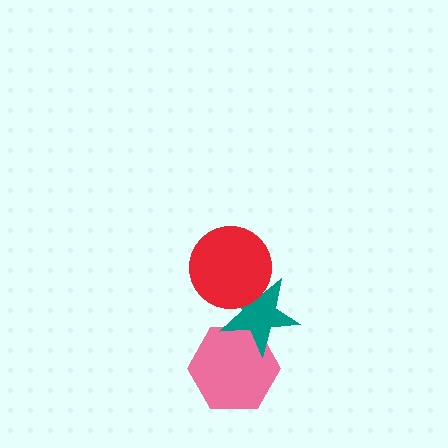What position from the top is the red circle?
The red circle is 1st from the top.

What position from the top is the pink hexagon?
The pink hexagon is 3rd from the top.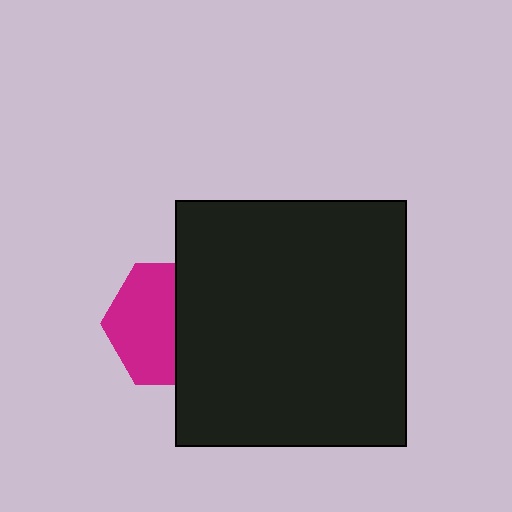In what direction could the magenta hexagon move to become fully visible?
The magenta hexagon could move left. That would shift it out from behind the black rectangle entirely.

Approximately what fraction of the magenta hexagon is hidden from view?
Roughly 45% of the magenta hexagon is hidden behind the black rectangle.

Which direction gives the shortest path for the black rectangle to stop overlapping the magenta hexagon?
Moving right gives the shortest separation.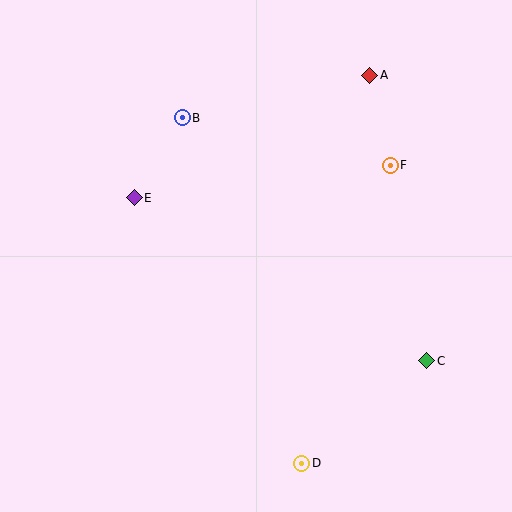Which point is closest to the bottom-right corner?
Point C is closest to the bottom-right corner.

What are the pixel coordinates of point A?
Point A is at (370, 75).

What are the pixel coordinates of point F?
Point F is at (390, 165).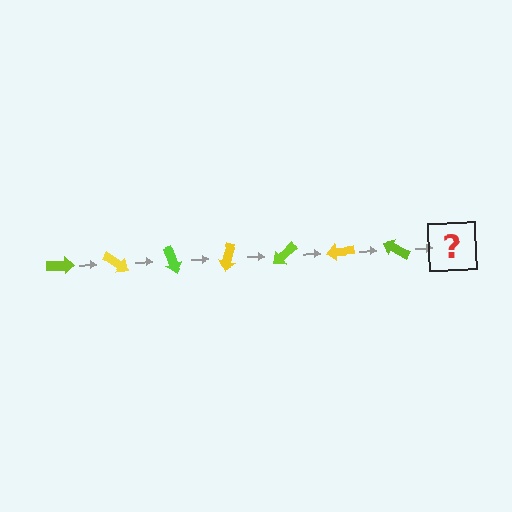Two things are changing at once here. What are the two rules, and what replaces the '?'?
The two rules are that it rotates 35 degrees each step and the color cycles through lime and yellow. The '?' should be a yellow arrow, rotated 245 degrees from the start.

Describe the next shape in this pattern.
It should be a yellow arrow, rotated 245 degrees from the start.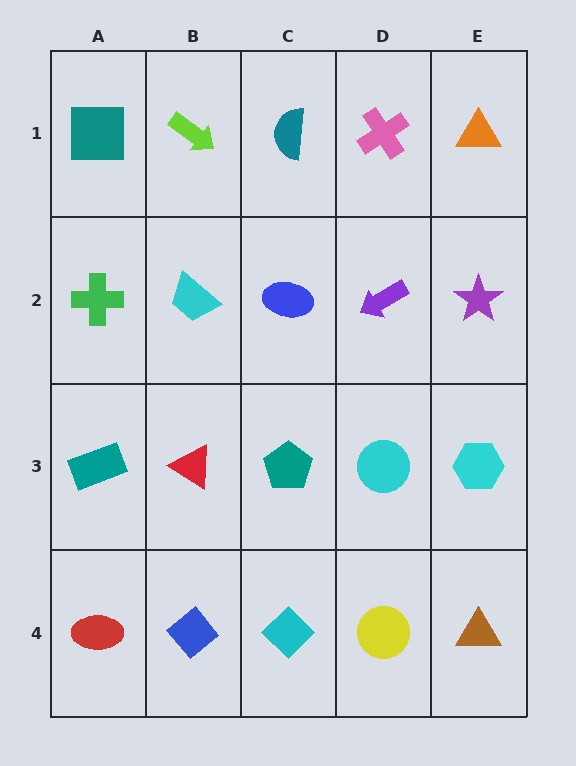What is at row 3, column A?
A teal rectangle.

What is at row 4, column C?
A cyan diamond.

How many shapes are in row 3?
5 shapes.